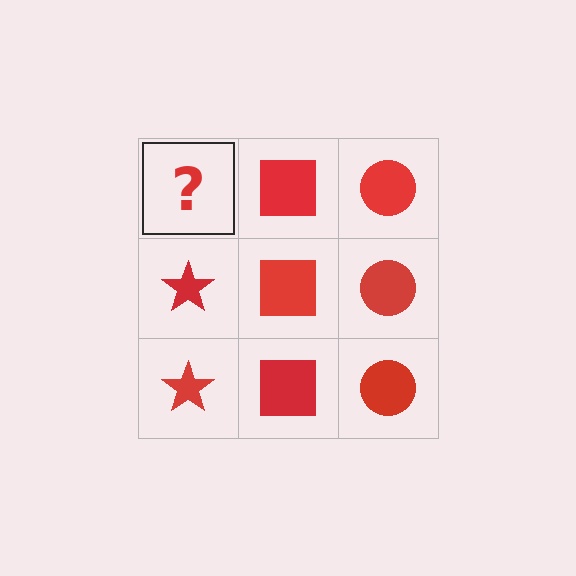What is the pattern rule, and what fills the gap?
The rule is that each column has a consistent shape. The gap should be filled with a red star.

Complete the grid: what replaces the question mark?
The question mark should be replaced with a red star.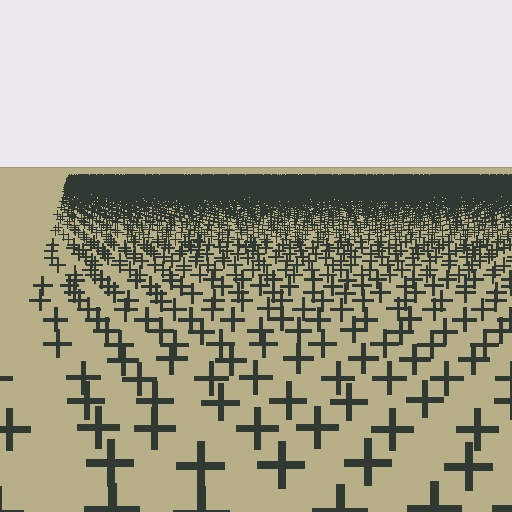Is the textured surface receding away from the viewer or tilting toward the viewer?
The surface is receding away from the viewer. Texture elements get smaller and denser toward the top.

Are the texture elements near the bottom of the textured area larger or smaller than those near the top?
Larger. Near the bottom, elements are closer to the viewer and appear at a bigger on-screen size.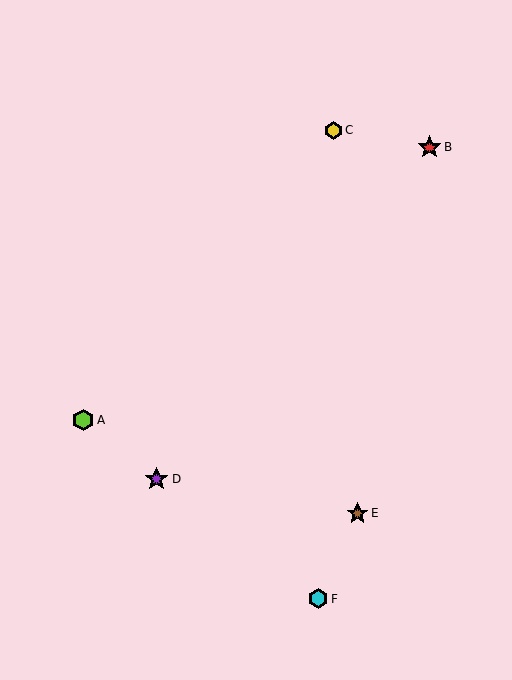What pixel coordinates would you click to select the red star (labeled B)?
Click at (429, 147) to select the red star B.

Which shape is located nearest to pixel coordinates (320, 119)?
The yellow hexagon (labeled C) at (333, 131) is nearest to that location.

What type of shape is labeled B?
Shape B is a red star.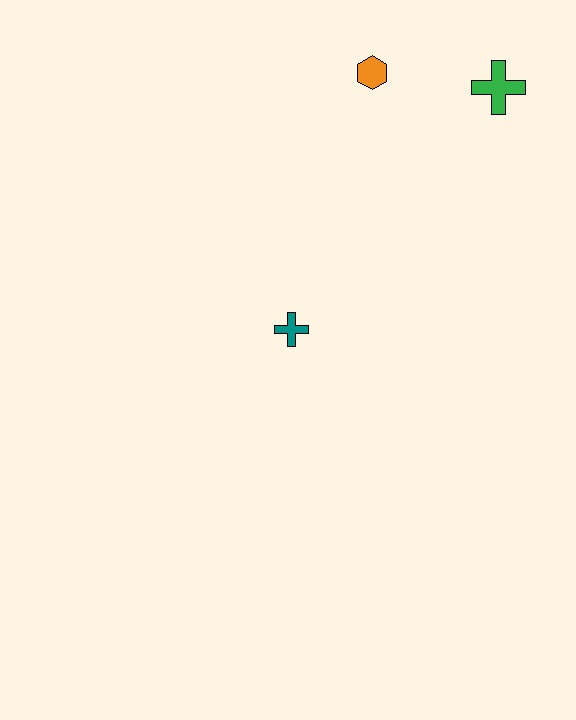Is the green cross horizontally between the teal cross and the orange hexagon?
No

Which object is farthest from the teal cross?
The green cross is farthest from the teal cross.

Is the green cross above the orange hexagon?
No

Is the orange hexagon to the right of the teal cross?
Yes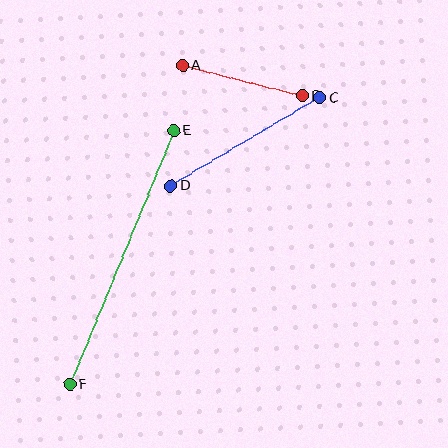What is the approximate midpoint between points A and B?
The midpoint is at approximately (242, 81) pixels.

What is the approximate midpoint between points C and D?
The midpoint is at approximately (245, 142) pixels.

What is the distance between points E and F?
The distance is approximately 274 pixels.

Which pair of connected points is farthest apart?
Points E and F are farthest apart.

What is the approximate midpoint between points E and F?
The midpoint is at approximately (122, 257) pixels.